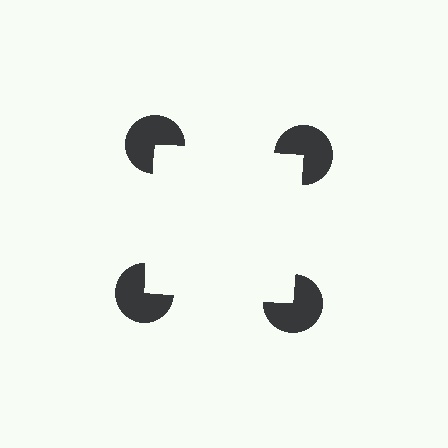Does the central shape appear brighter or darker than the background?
It typically appears slightly brighter than the background, even though no actual brightness change is drawn.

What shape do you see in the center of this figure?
An illusory square — its edges are inferred from the aligned wedge cuts in the pac-man discs, not physically drawn.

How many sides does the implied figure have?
4 sides.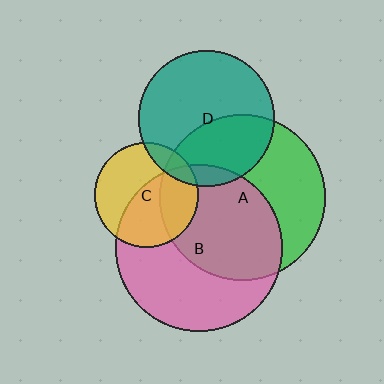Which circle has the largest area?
Circle B (pink).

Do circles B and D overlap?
Yes.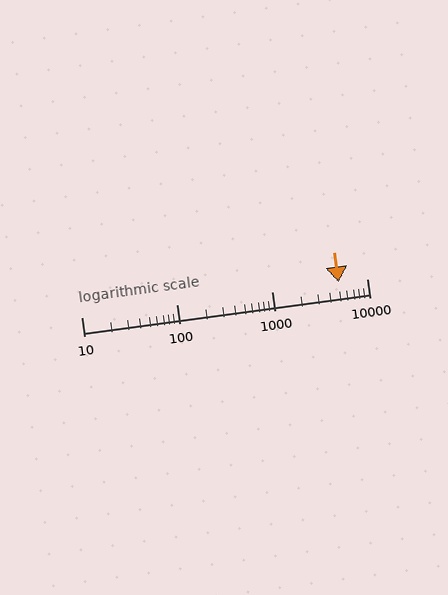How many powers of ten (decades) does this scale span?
The scale spans 3 decades, from 10 to 10000.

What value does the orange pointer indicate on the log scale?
The pointer indicates approximately 5000.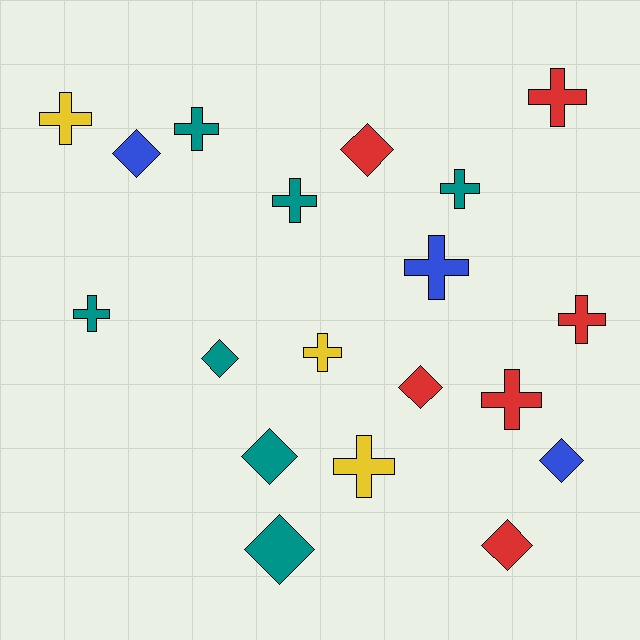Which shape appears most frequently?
Cross, with 11 objects.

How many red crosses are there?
There are 3 red crosses.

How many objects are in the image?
There are 19 objects.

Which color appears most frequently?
Teal, with 7 objects.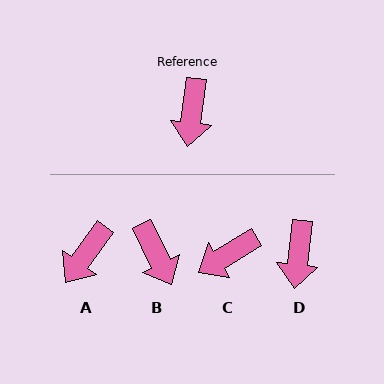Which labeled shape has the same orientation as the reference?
D.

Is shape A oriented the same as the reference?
No, it is off by about 29 degrees.